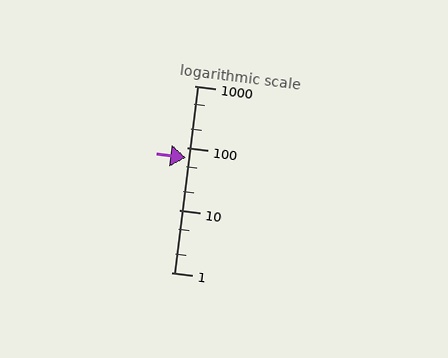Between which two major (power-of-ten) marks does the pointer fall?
The pointer is between 10 and 100.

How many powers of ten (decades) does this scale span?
The scale spans 3 decades, from 1 to 1000.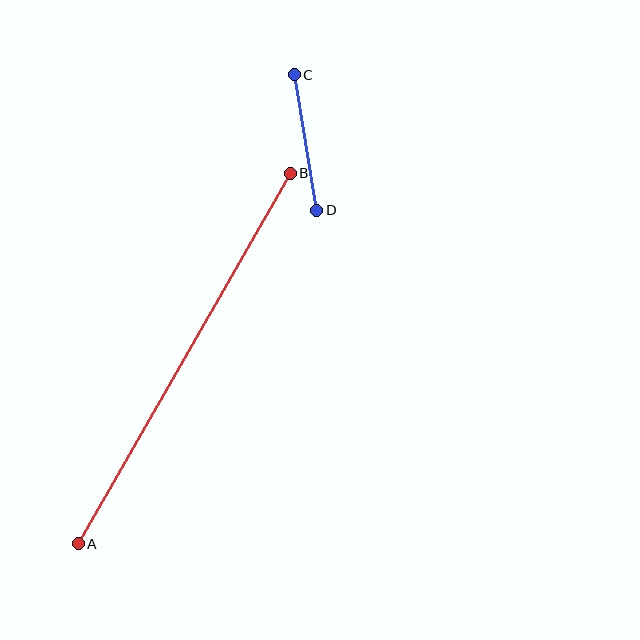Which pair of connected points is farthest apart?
Points A and B are farthest apart.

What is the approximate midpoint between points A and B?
The midpoint is at approximately (184, 359) pixels.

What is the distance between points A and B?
The distance is approximately 427 pixels.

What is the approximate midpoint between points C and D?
The midpoint is at approximately (305, 143) pixels.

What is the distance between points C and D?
The distance is approximately 138 pixels.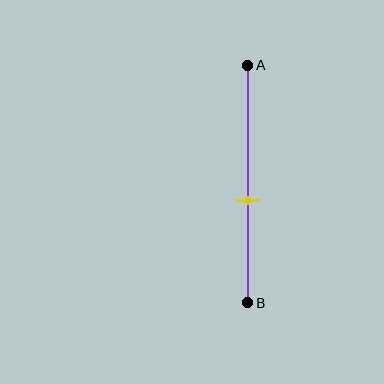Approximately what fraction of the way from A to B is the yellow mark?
The yellow mark is approximately 55% of the way from A to B.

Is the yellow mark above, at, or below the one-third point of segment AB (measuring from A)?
The yellow mark is below the one-third point of segment AB.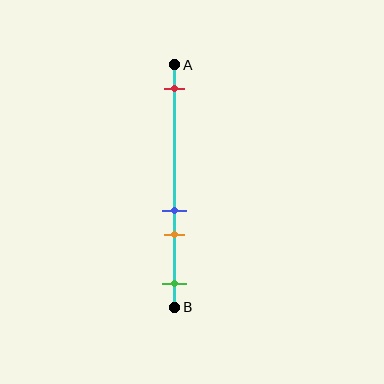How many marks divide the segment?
There are 4 marks dividing the segment.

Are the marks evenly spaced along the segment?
No, the marks are not evenly spaced.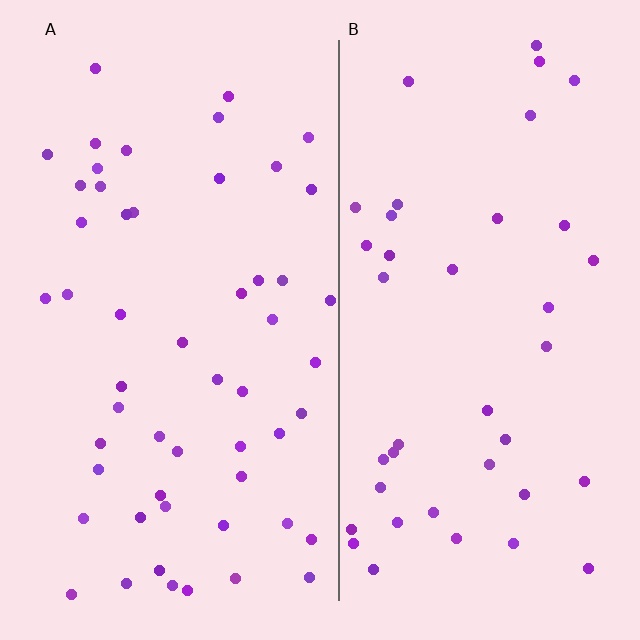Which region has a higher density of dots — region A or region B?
A (the left).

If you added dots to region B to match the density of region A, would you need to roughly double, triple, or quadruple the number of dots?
Approximately double.